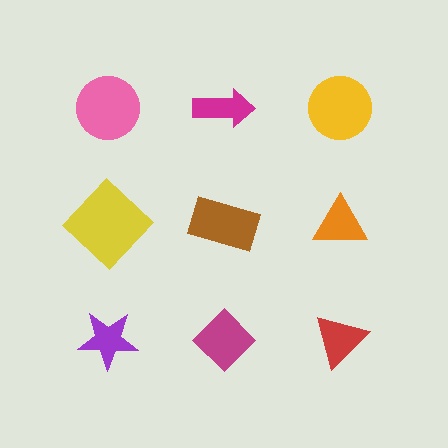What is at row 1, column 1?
A pink circle.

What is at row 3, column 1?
A purple star.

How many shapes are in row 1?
3 shapes.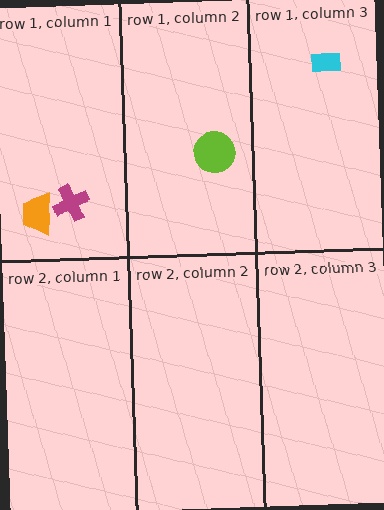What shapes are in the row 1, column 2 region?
The lime circle.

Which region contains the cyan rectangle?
The row 1, column 3 region.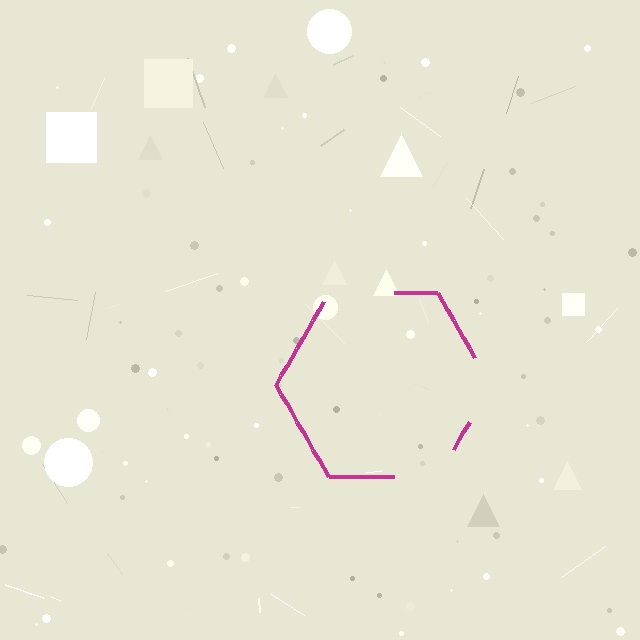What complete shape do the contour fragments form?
The contour fragments form a hexagon.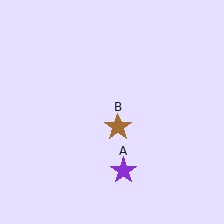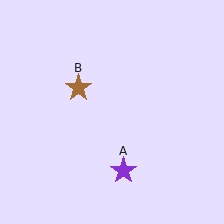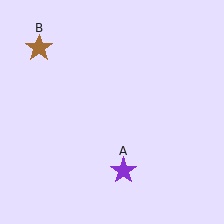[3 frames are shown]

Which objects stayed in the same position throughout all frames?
Purple star (object A) remained stationary.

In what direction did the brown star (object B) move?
The brown star (object B) moved up and to the left.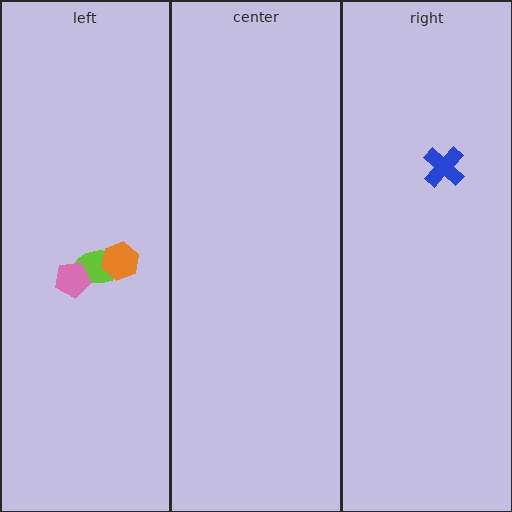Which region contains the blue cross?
The right region.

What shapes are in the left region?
The lime ellipse, the pink pentagon, the orange hexagon.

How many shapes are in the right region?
1.